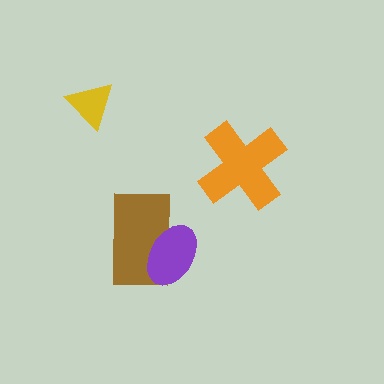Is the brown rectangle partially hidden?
Yes, it is partially covered by another shape.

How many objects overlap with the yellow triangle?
0 objects overlap with the yellow triangle.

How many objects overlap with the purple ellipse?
1 object overlaps with the purple ellipse.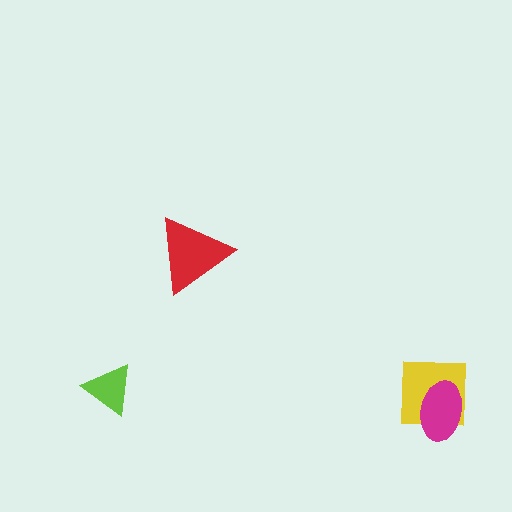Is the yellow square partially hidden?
Yes, it is partially covered by another shape.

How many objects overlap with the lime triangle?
0 objects overlap with the lime triangle.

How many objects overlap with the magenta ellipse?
1 object overlaps with the magenta ellipse.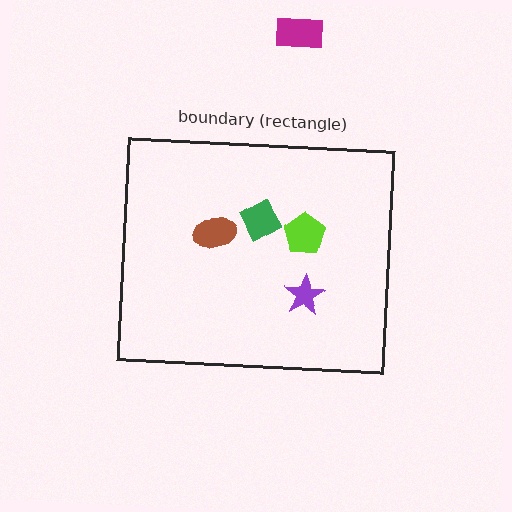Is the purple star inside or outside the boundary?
Inside.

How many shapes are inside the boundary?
4 inside, 1 outside.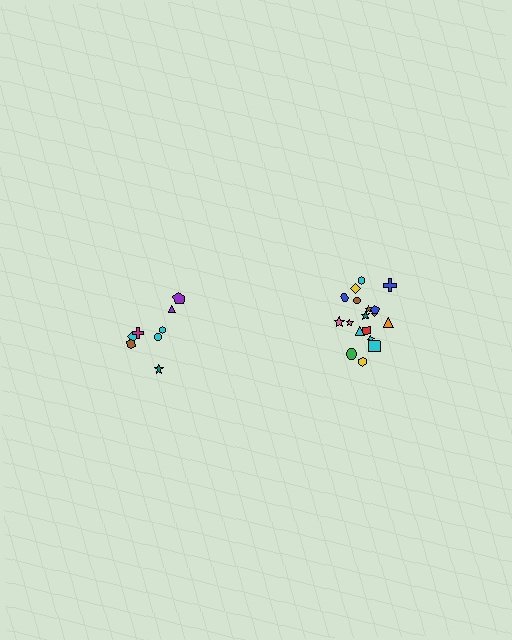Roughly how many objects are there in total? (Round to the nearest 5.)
Roughly 25 objects in total.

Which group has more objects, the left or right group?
The right group.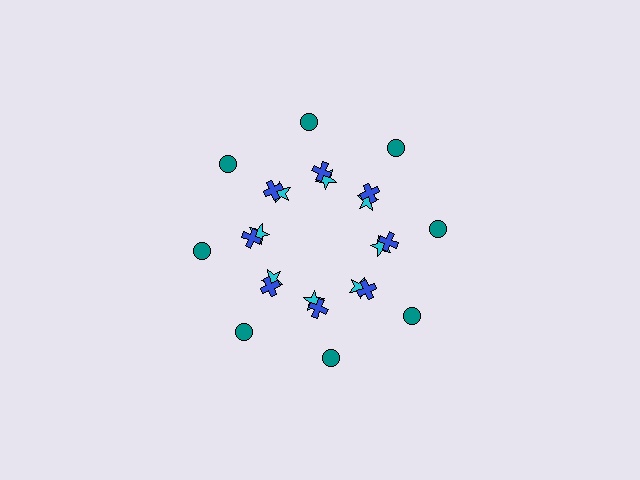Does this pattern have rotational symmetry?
Yes, this pattern has 8-fold rotational symmetry. It looks the same after rotating 45 degrees around the center.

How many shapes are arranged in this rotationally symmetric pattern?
There are 24 shapes, arranged in 8 groups of 3.